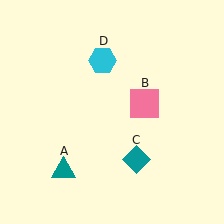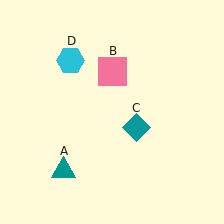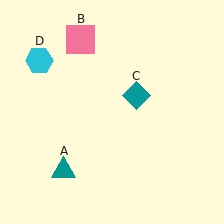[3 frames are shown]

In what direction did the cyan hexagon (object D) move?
The cyan hexagon (object D) moved left.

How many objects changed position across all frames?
3 objects changed position: pink square (object B), teal diamond (object C), cyan hexagon (object D).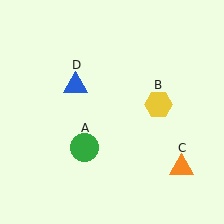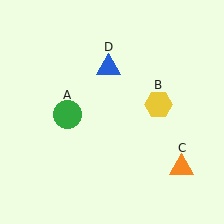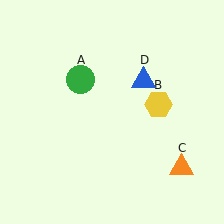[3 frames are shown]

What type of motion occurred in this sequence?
The green circle (object A), blue triangle (object D) rotated clockwise around the center of the scene.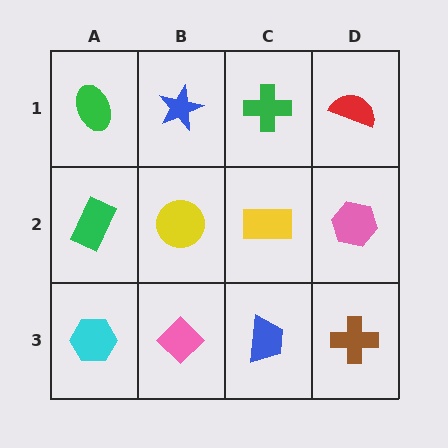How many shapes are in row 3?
4 shapes.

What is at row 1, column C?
A green cross.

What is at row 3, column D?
A brown cross.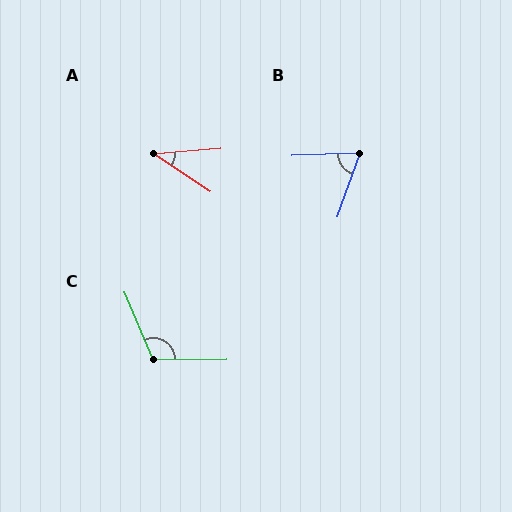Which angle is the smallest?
A, at approximately 38 degrees.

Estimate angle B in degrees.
Approximately 68 degrees.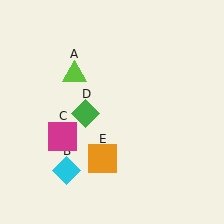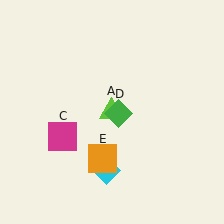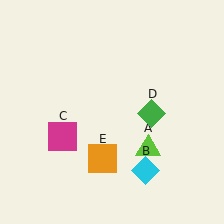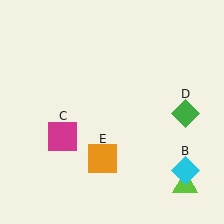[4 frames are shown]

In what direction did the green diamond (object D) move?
The green diamond (object D) moved right.